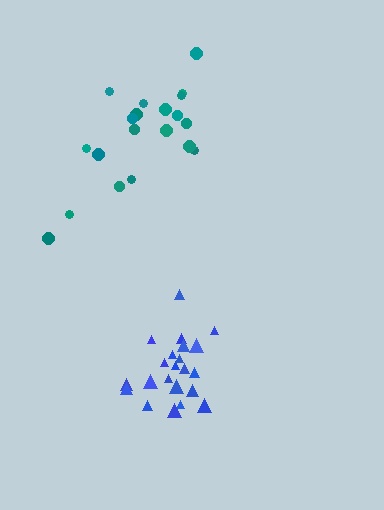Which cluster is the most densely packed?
Blue.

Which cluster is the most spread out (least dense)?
Teal.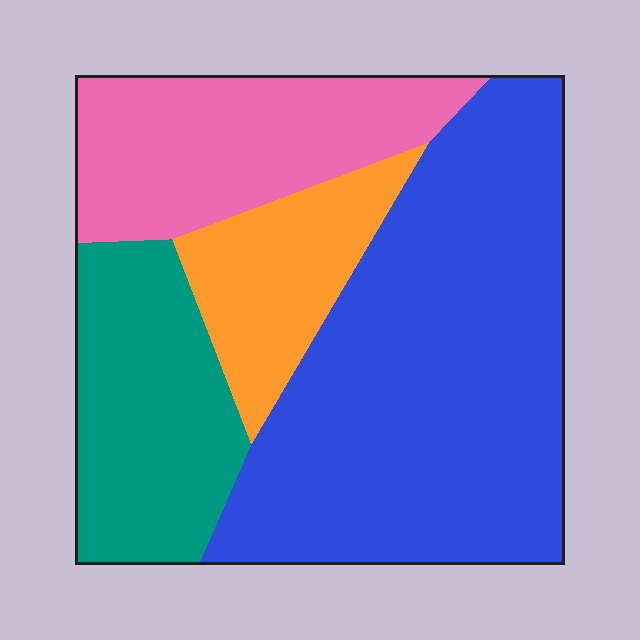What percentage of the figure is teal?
Teal takes up less than a quarter of the figure.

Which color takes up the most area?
Blue, at roughly 50%.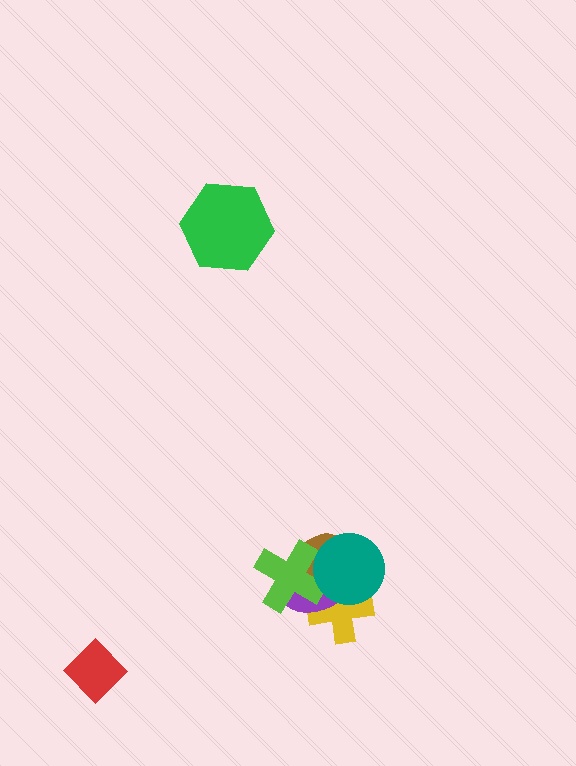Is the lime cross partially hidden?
Yes, it is partially covered by another shape.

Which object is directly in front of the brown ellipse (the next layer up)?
The lime cross is directly in front of the brown ellipse.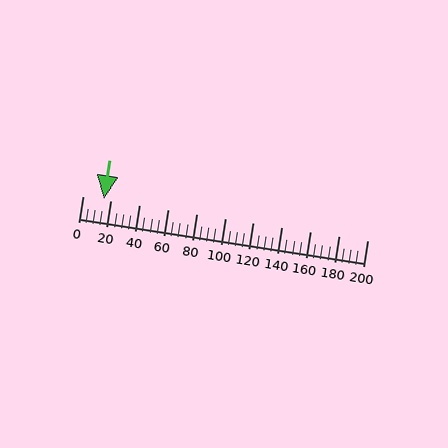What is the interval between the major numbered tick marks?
The major tick marks are spaced 20 units apart.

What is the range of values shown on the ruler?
The ruler shows values from 0 to 200.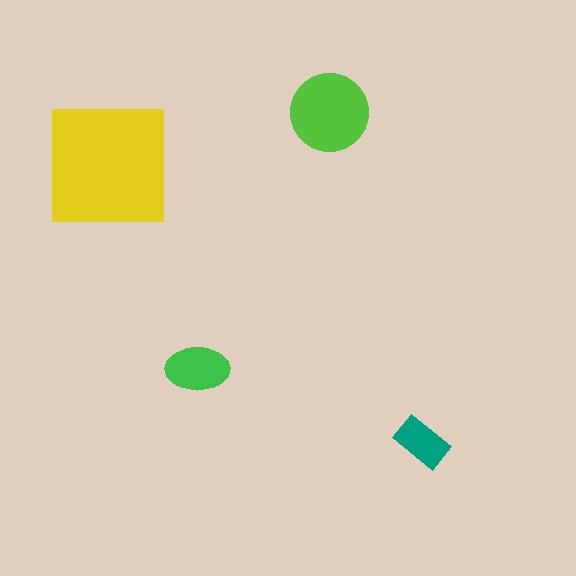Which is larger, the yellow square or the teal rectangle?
The yellow square.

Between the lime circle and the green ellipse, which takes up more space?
The lime circle.